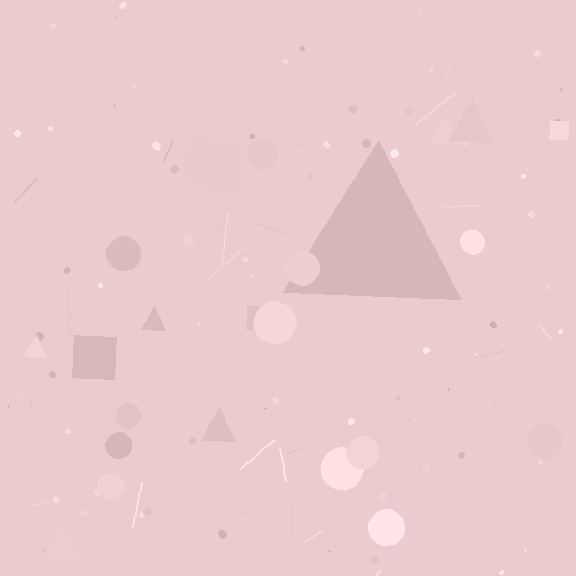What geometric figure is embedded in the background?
A triangle is embedded in the background.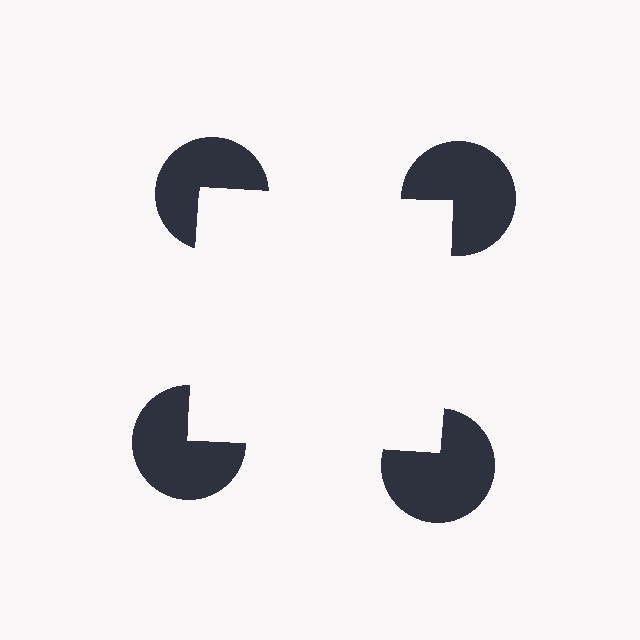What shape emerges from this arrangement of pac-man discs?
An illusory square — its edges are inferred from the aligned wedge cuts in the pac-man discs, not physically drawn.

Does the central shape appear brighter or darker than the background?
It typically appears slightly brighter than the background, even though no actual brightness change is drawn.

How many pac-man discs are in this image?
There are 4 — one at each vertex of the illusory square.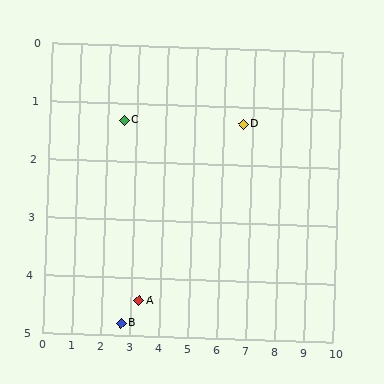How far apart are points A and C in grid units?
Points A and C are about 3.2 grid units apart.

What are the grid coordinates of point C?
Point C is at approximately (2.6, 1.3).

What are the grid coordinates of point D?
Point D is at approximately (6.7, 1.3).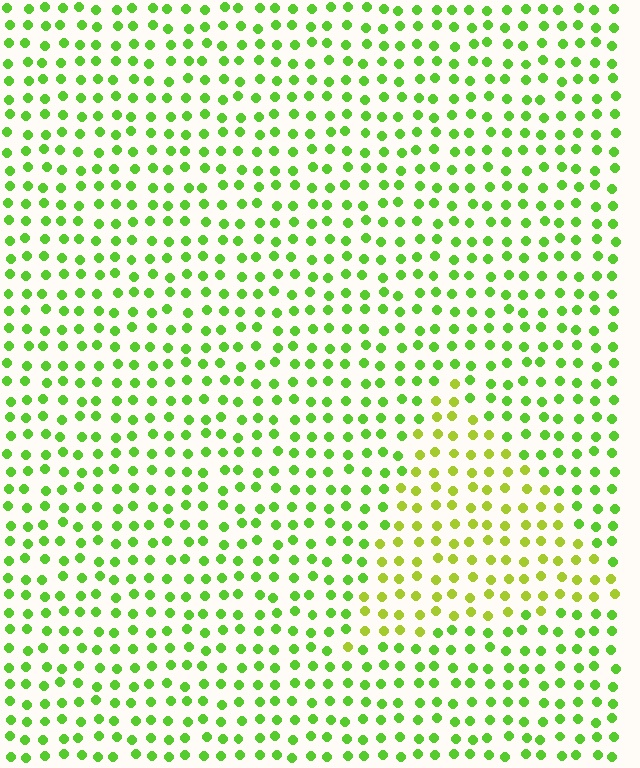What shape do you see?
I see a triangle.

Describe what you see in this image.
The image is filled with small lime elements in a uniform arrangement. A triangle-shaped region is visible where the elements are tinted to a slightly different hue, forming a subtle color boundary.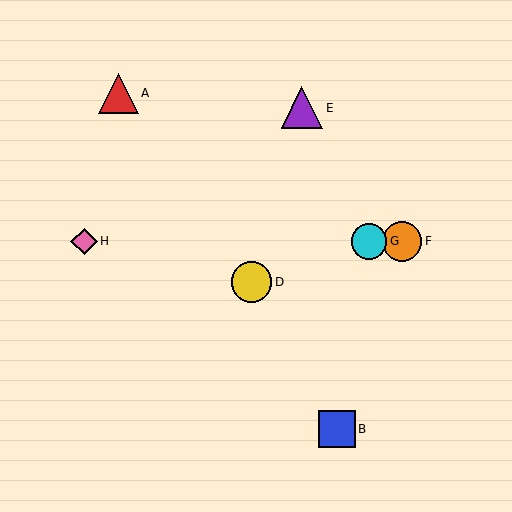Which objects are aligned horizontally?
Objects C, F, G, H are aligned horizontally.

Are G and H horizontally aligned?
Yes, both are at y≈241.